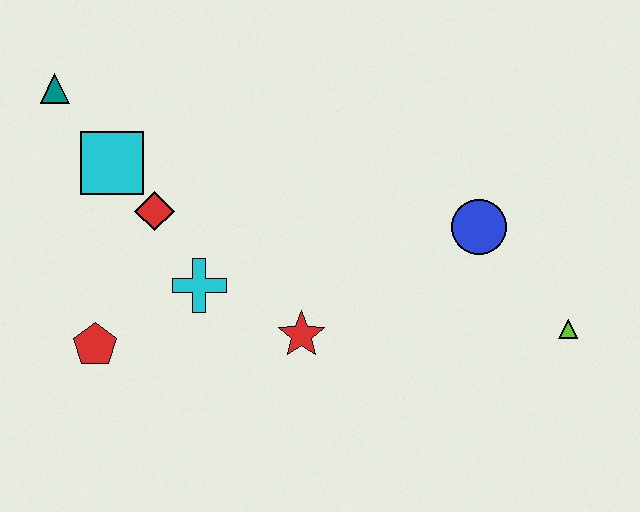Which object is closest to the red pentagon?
The cyan cross is closest to the red pentagon.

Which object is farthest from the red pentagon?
The lime triangle is farthest from the red pentagon.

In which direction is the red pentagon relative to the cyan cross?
The red pentagon is to the left of the cyan cross.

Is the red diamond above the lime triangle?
Yes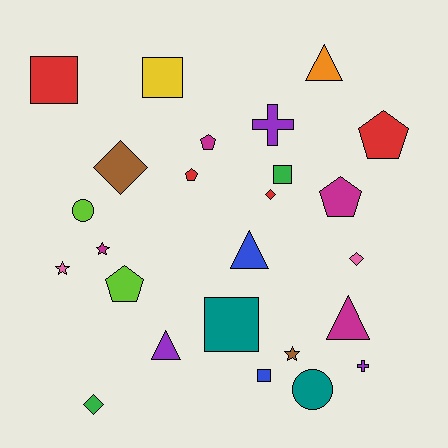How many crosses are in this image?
There are 2 crosses.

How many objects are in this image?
There are 25 objects.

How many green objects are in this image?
There are 2 green objects.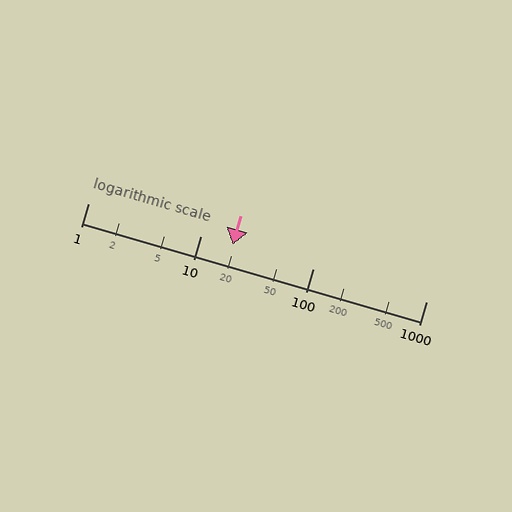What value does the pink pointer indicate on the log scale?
The pointer indicates approximately 19.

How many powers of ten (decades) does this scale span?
The scale spans 3 decades, from 1 to 1000.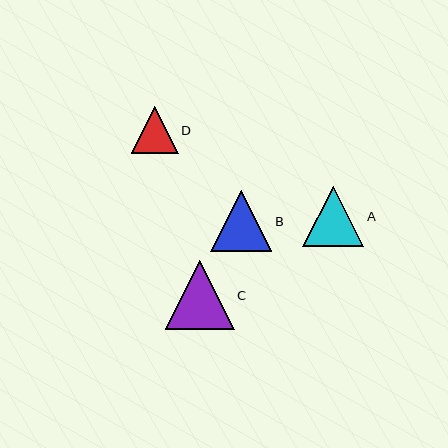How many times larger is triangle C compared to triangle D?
Triangle C is approximately 1.5 times the size of triangle D.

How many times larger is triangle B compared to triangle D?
Triangle B is approximately 1.3 times the size of triangle D.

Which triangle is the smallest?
Triangle D is the smallest with a size of approximately 47 pixels.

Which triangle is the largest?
Triangle C is the largest with a size of approximately 68 pixels.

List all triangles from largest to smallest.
From largest to smallest: C, A, B, D.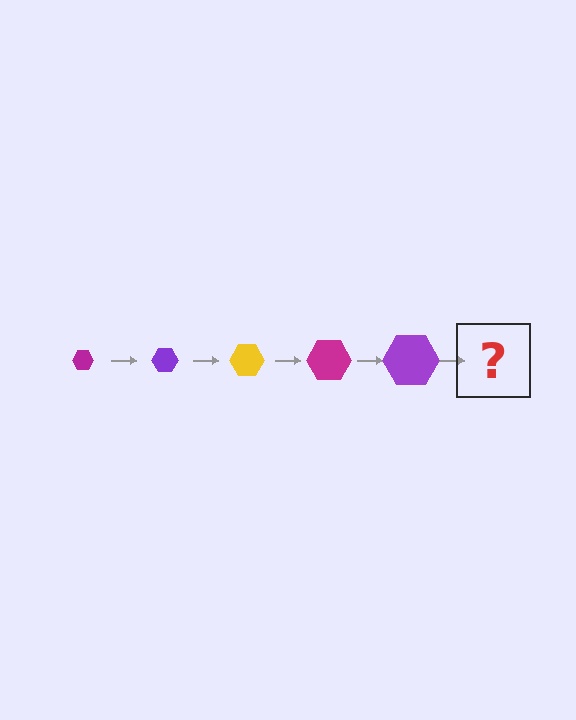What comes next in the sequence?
The next element should be a yellow hexagon, larger than the previous one.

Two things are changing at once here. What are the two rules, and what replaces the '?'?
The two rules are that the hexagon grows larger each step and the color cycles through magenta, purple, and yellow. The '?' should be a yellow hexagon, larger than the previous one.